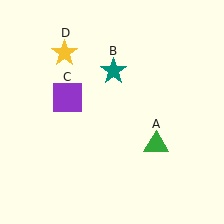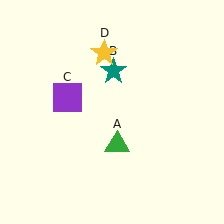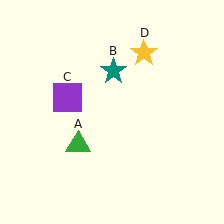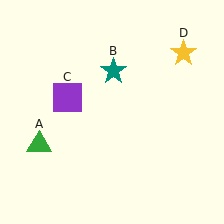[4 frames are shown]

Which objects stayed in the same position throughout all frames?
Teal star (object B) and purple square (object C) remained stationary.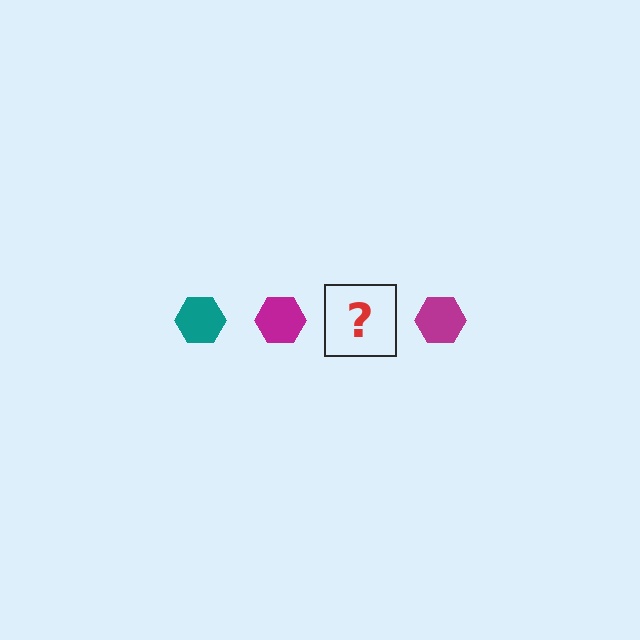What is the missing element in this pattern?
The missing element is a teal hexagon.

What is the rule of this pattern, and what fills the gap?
The rule is that the pattern cycles through teal, magenta hexagons. The gap should be filled with a teal hexagon.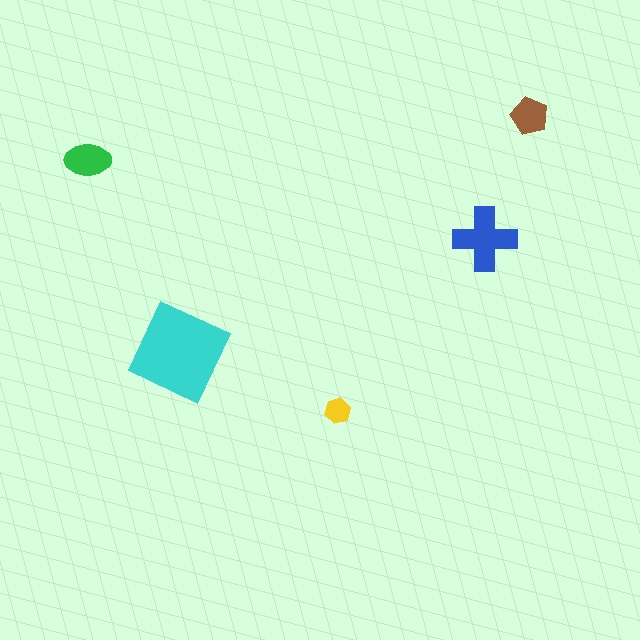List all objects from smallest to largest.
The yellow hexagon, the brown pentagon, the green ellipse, the blue cross, the cyan square.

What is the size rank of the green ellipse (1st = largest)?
3rd.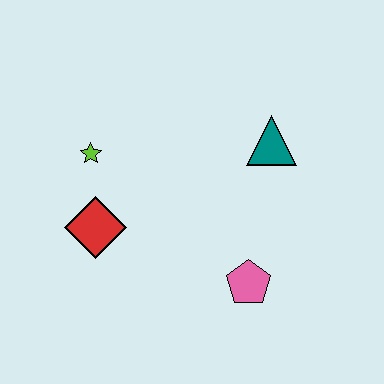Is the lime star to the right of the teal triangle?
No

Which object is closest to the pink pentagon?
The teal triangle is closest to the pink pentagon.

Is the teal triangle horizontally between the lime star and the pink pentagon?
No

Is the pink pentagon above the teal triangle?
No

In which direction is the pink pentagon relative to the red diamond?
The pink pentagon is to the right of the red diamond.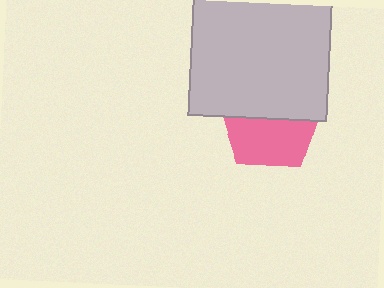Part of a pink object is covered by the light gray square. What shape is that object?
It is a pentagon.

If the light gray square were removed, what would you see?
You would see the complete pink pentagon.